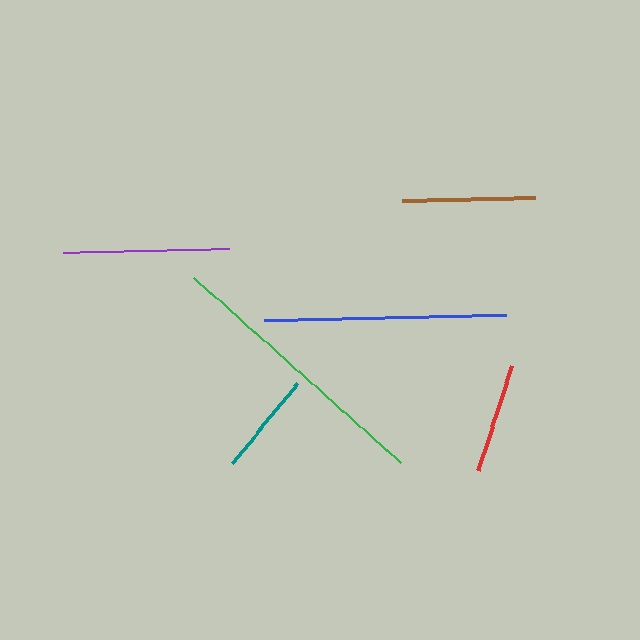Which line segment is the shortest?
The teal line is the shortest at approximately 104 pixels.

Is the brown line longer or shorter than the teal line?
The brown line is longer than the teal line.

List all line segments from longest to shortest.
From longest to shortest: green, blue, purple, brown, red, teal.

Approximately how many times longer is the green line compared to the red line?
The green line is approximately 2.5 times the length of the red line.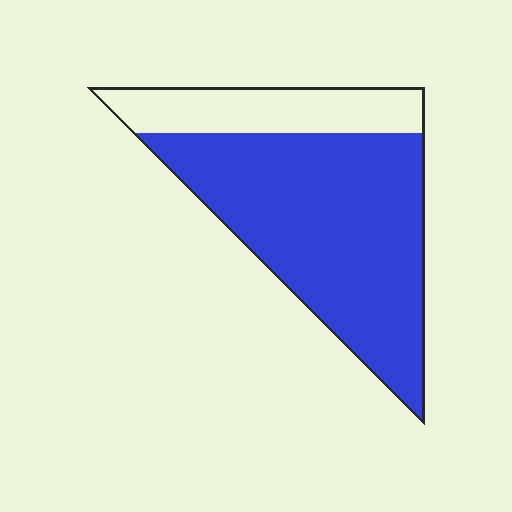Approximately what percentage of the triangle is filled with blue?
Approximately 75%.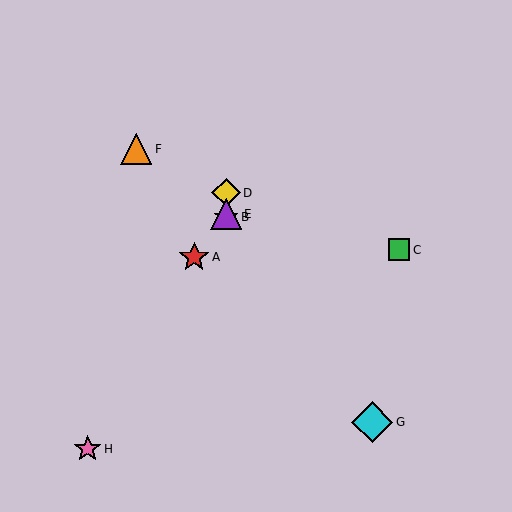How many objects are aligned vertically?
3 objects (B, D, E) are aligned vertically.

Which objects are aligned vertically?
Objects B, D, E are aligned vertically.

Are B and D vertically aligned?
Yes, both are at x≈226.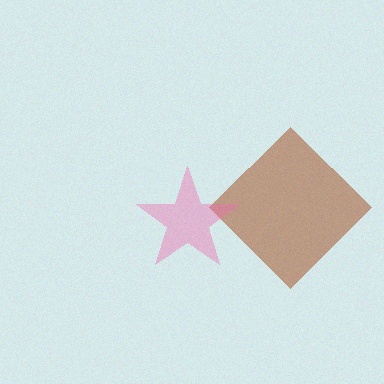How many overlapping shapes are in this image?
There are 2 overlapping shapes in the image.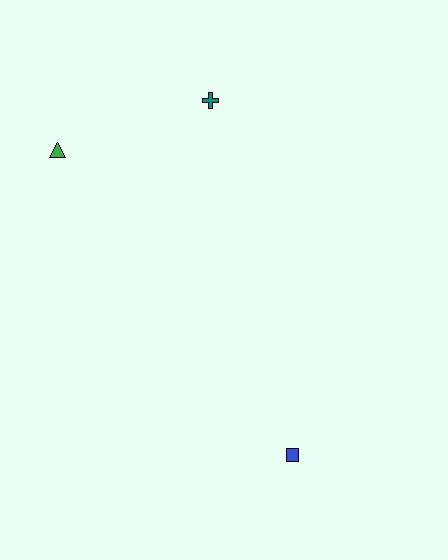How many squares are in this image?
There is 1 square.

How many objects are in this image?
There are 3 objects.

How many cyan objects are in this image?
There are no cyan objects.